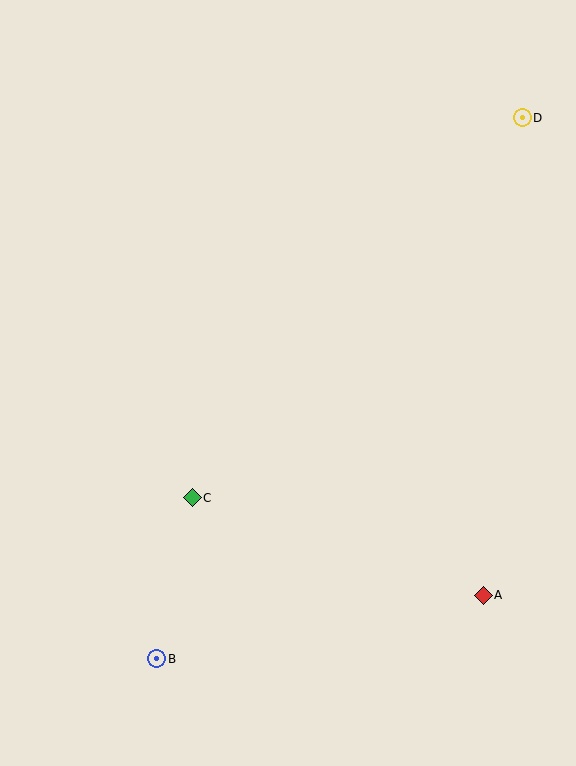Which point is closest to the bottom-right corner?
Point A is closest to the bottom-right corner.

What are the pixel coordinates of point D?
Point D is at (522, 118).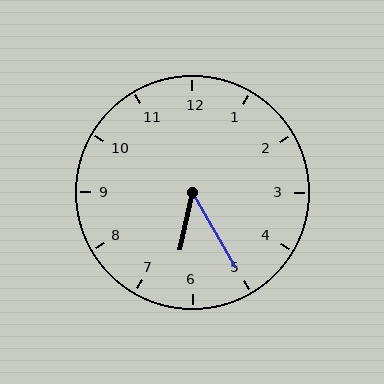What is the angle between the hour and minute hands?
Approximately 42 degrees.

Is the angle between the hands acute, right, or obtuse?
It is acute.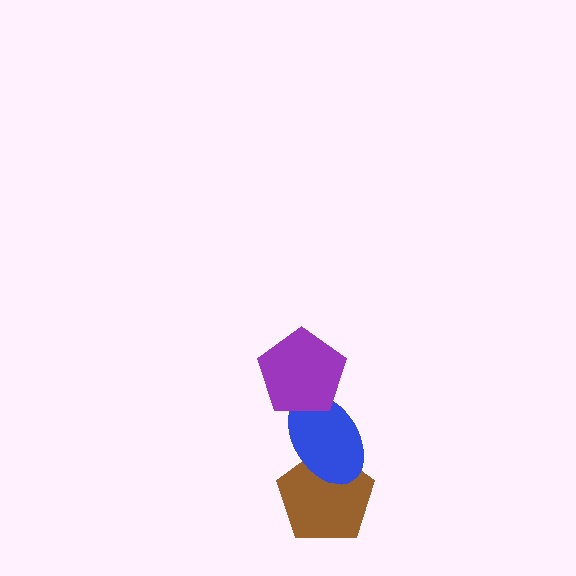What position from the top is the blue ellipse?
The blue ellipse is 2nd from the top.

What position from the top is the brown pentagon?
The brown pentagon is 3rd from the top.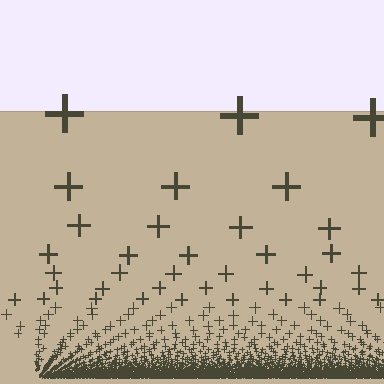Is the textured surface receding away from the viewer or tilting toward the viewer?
The surface appears to tilt toward the viewer. Texture elements get larger and sparser toward the top.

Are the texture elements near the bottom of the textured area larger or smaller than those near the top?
Smaller. The gradient is inverted — elements near the bottom are smaller and denser.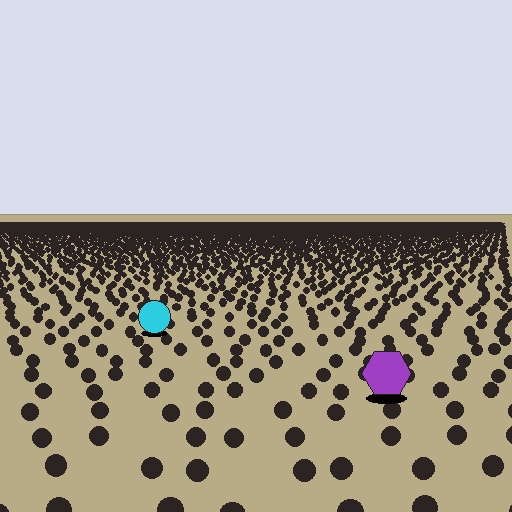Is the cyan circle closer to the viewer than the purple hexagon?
No. The purple hexagon is closer — you can tell from the texture gradient: the ground texture is coarser near it.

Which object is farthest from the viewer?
The cyan circle is farthest from the viewer. It appears smaller and the ground texture around it is denser.